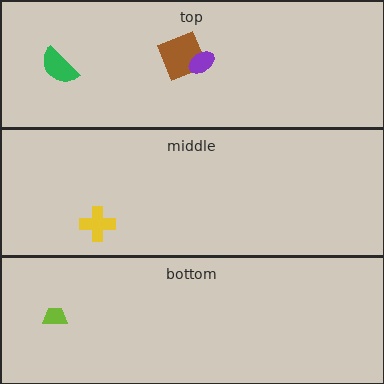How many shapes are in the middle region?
1.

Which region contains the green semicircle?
The top region.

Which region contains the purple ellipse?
The top region.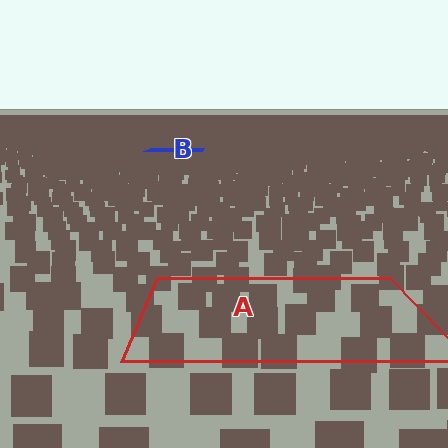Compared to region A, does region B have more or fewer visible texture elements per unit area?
Region B has more texture elements per unit area — they are packed more densely because it is farther away.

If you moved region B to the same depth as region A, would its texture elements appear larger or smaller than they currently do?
They would appear larger. At a closer depth, the same texture elements are projected at a bigger on-screen size.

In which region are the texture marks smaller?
The texture marks are smaller in region B, because it is farther away.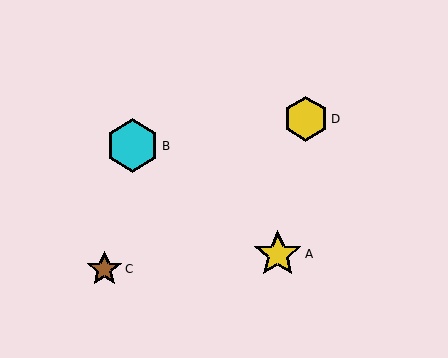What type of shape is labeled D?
Shape D is a yellow hexagon.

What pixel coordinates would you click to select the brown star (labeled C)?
Click at (104, 269) to select the brown star C.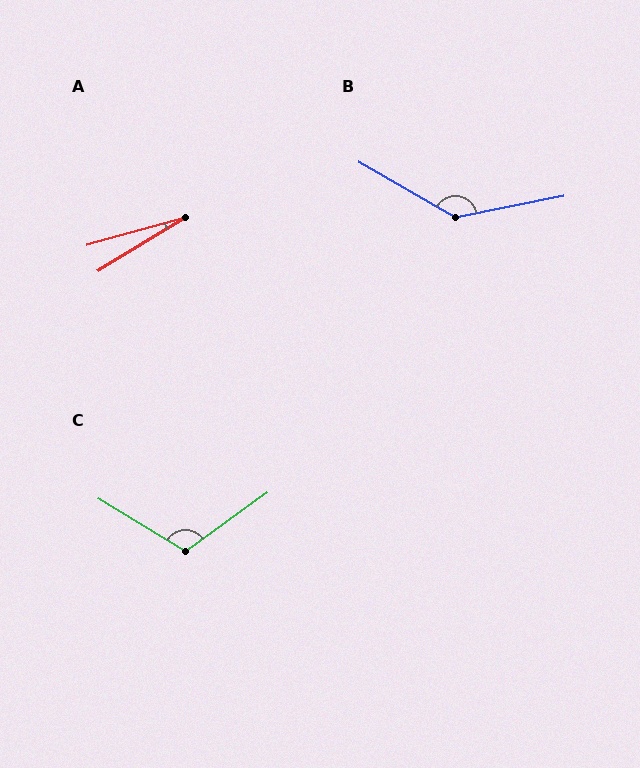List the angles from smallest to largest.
A (16°), C (113°), B (139°).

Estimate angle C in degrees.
Approximately 113 degrees.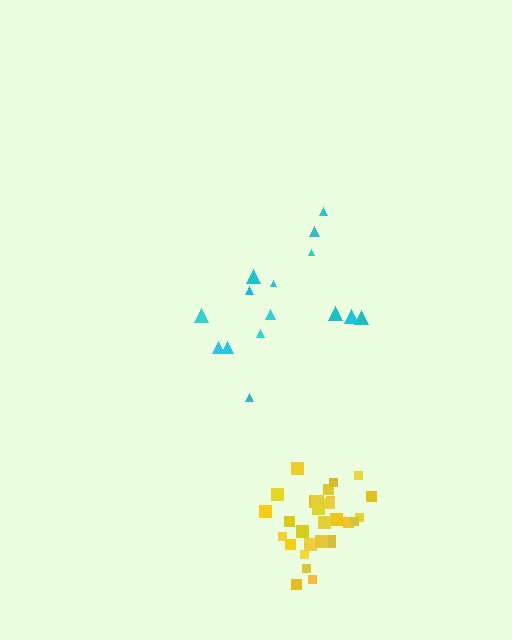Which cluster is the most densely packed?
Yellow.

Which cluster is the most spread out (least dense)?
Cyan.